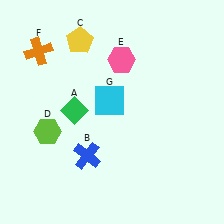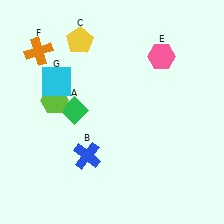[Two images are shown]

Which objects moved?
The objects that moved are: the lime hexagon (D), the pink hexagon (E), the cyan square (G).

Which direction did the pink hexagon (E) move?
The pink hexagon (E) moved right.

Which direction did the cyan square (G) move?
The cyan square (G) moved left.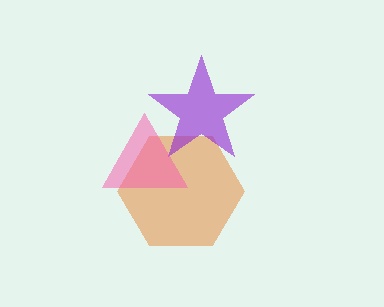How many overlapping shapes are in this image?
There are 3 overlapping shapes in the image.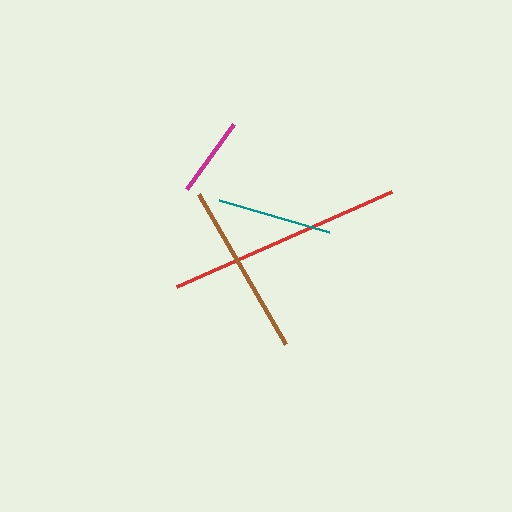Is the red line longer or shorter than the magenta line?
The red line is longer than the magenta line.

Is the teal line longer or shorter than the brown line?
The brown line is longer than the teal line.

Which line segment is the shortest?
The magenta line is the shortest at approximately 80 pixels.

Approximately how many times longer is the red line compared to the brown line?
The red line is approximately 1.4 times the length of the brown line.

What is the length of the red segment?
The red segment is approximately 235 pixels long.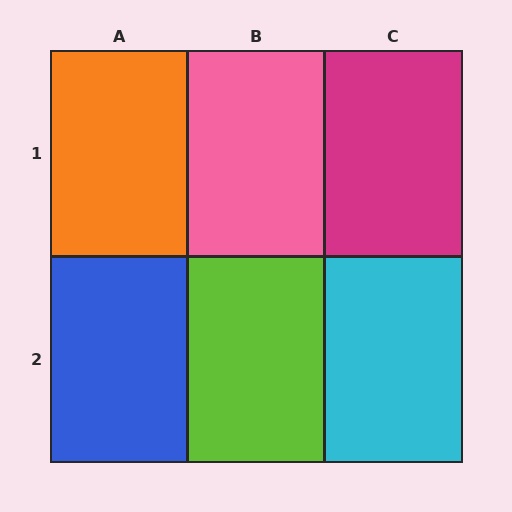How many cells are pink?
1 cell is pink.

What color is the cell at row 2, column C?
Cyan.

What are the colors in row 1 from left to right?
Orange, pink, magenta.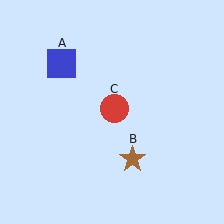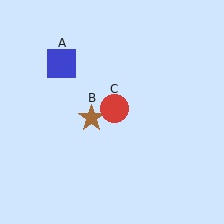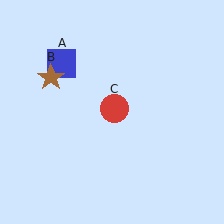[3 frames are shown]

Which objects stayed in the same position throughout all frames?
Blue square (object A) and red circle (object C) remained stationary.